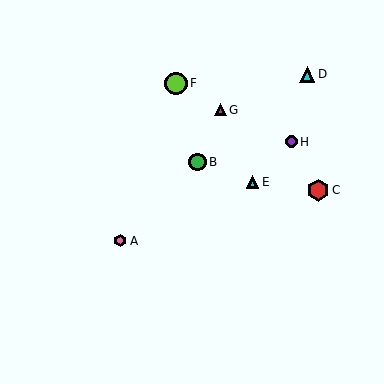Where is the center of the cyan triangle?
The center of the cyan triangle is at (252, 182).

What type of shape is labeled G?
Shape G is a magenta triangle.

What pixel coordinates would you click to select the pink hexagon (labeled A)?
Click at (120, 241) to select the pink hexagon A.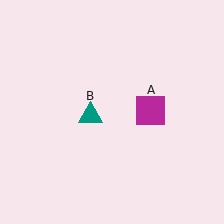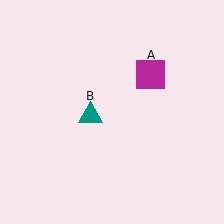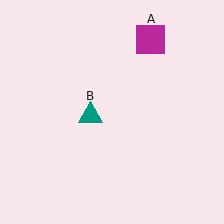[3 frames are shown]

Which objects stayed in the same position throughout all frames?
Teal triangle (object B) remained stationary.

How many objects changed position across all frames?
1 object changed position: magenta square (object A).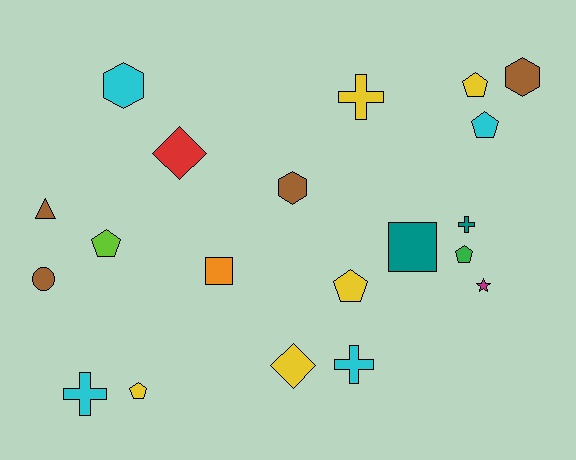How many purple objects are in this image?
There are no purple objects.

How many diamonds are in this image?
There are 2 diamonds.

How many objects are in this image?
There are 20 objects.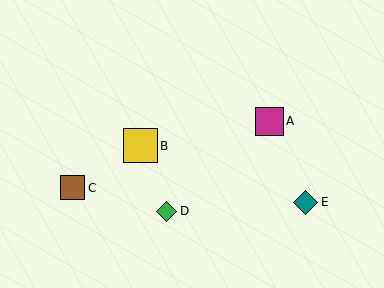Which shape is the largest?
The yellow square (labeled B) is the largest.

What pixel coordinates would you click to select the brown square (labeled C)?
Click at (73, 188) to select the brown square C.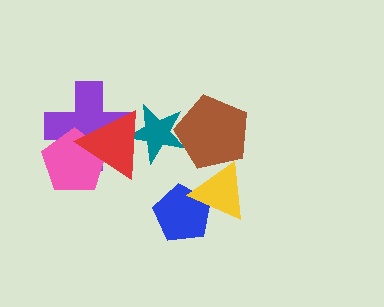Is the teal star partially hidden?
Yes, it is partially covered by another shape.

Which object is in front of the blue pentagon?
The yellow triangle is in front of the blue pentagon.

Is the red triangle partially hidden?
No, no other shape covers it.